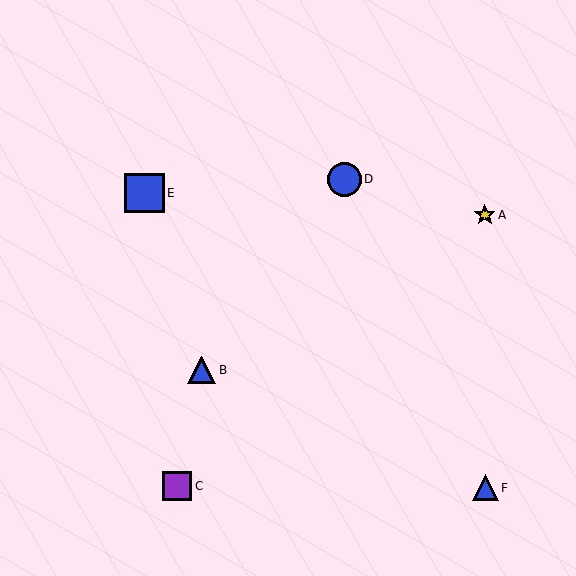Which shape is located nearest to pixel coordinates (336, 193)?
The blue circle (labeled D) at (344, 179) is nearest to that location.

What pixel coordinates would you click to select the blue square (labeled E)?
Click at (144, 193) to select the blue square E.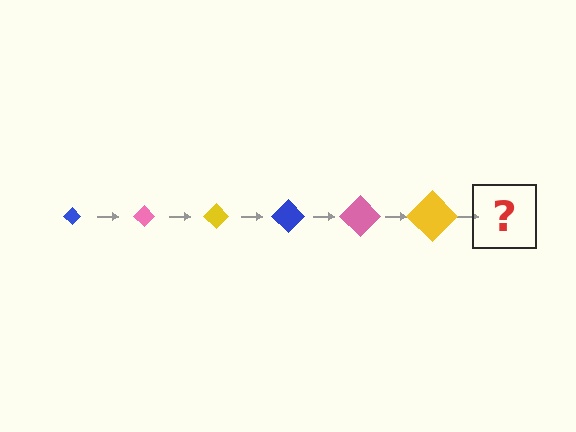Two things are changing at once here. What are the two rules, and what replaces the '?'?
The two rules are that the diamond grows larger each step and the color cycles through blue, pink, and yellow. The '?' should be a blue diamond, larger than the previous one.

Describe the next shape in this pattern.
It should be a blue diamond, larger than the previous one.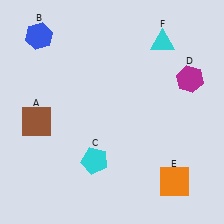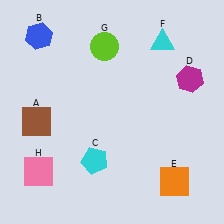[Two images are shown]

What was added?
A lime circle (G), a pink square (H) were added in Image 2.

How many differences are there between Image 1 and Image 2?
There are 2 differences between the two images.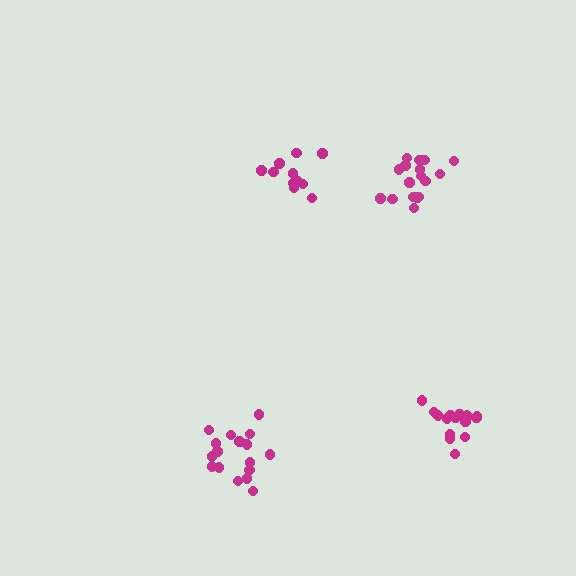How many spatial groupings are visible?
There are 4 spatial groupings.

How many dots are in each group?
Group 1: 17 dots, Group 2: 17 dots, Group 3: 16 dots, Group 4: 11 dots (61 total).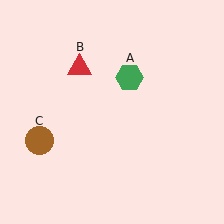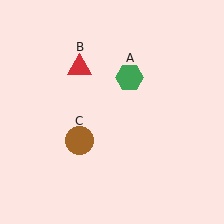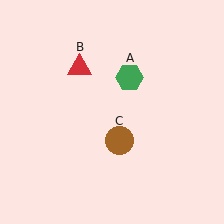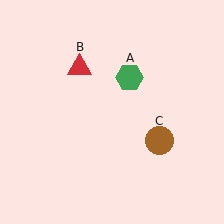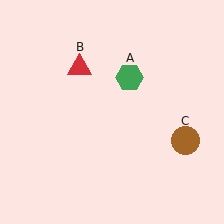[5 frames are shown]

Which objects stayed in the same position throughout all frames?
Green hexagon (object A) and red triangle (object B) remained stationary.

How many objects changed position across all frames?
1 object changed position: brown circle (object C).